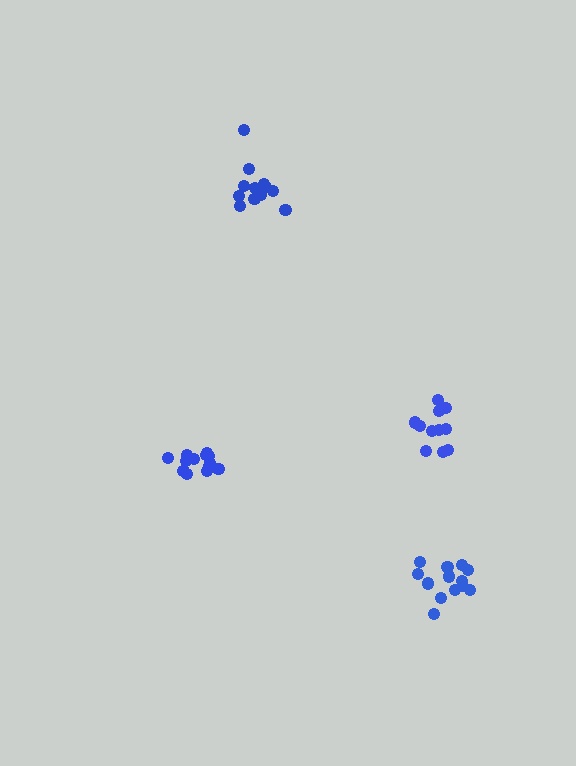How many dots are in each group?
Group 1: 13 dots, Group 2: 14 dots, Group 3: 13 dots, Group 4: 11 dots (51 total).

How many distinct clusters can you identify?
There are 4 distinct clusters.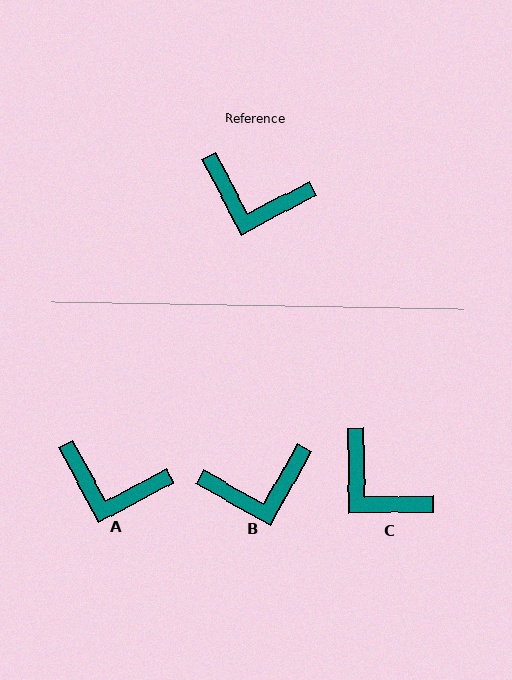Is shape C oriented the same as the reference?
No, it is off by about 27 degrees.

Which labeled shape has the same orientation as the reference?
A.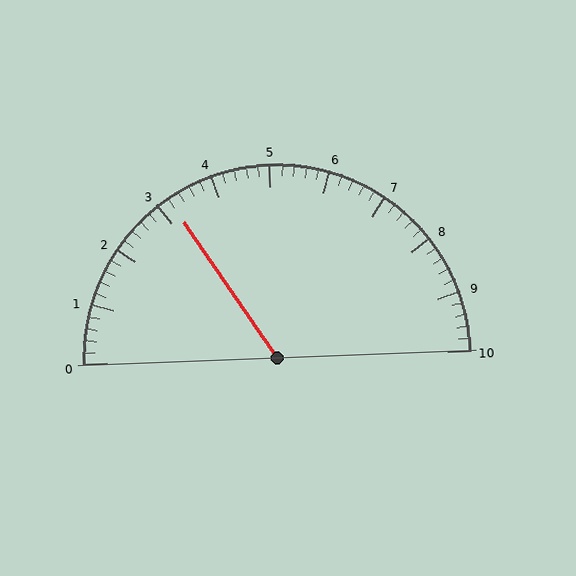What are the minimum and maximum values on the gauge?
The gauge ranges from 0 to 10.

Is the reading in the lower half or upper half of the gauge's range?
The reading is in the lower half of the range (0 to 10).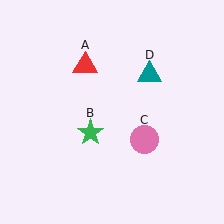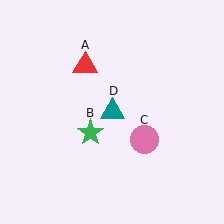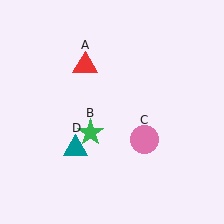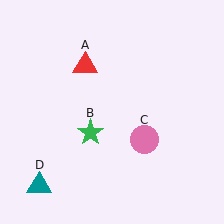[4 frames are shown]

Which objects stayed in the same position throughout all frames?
Red triangle (object A) and green star (object B) and pink circle (object C) remained stationary.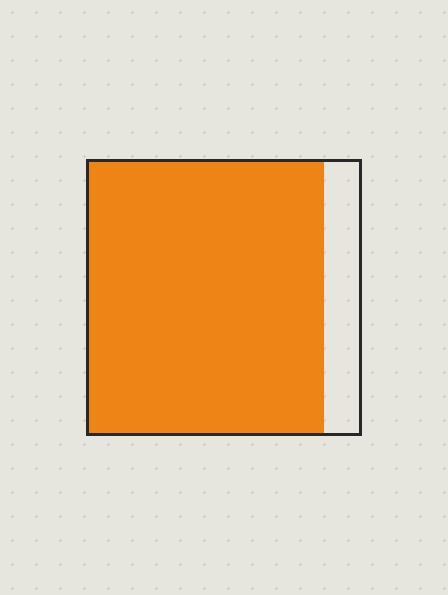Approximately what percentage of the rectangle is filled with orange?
Approximately 85%.